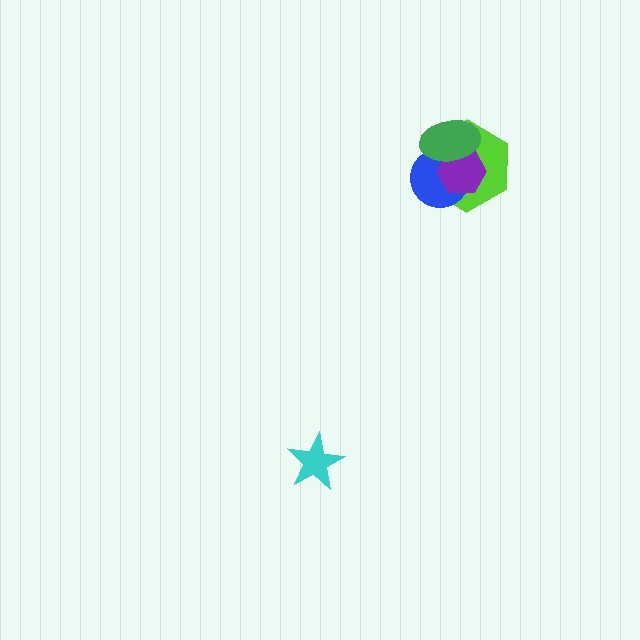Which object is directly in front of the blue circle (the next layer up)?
The purple hexagon is directly in front of the blue circle.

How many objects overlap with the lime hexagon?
3 objects overlap with the lime hexagon.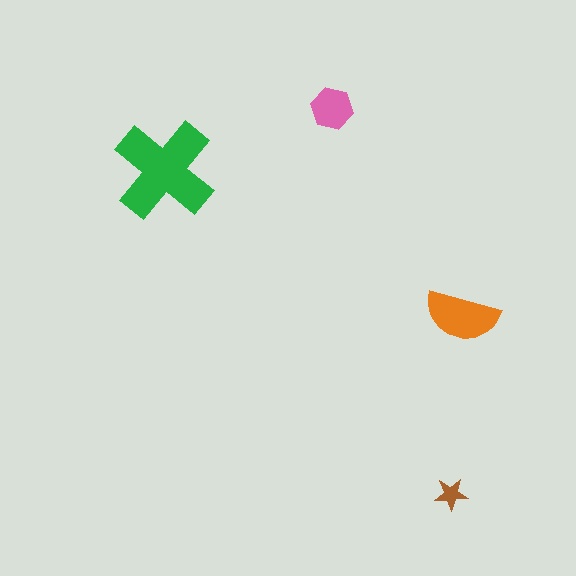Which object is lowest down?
The brown star is bottommost.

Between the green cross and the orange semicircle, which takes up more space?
The green cross.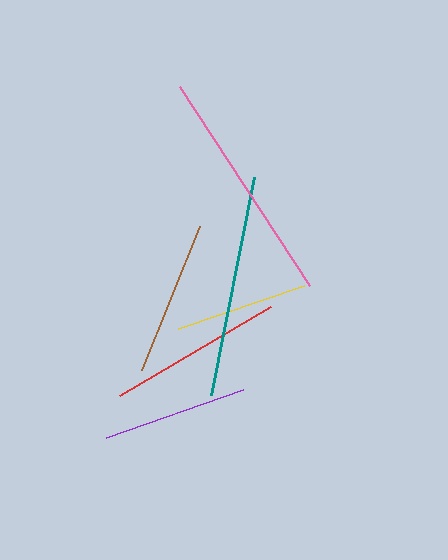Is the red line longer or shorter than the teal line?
The teal line is longer than the red line.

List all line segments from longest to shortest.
From longest to shortest: pink, teal, red, brown, purple, yellow.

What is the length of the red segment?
The red segment is approximately 174 pixels long.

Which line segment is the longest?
The pink line is the longest at approximately 238 pixels.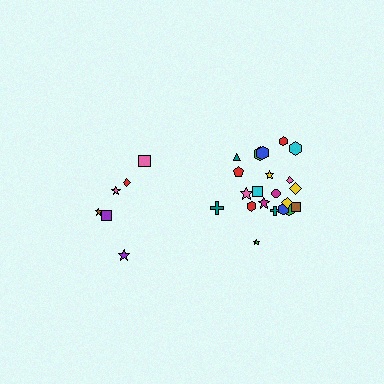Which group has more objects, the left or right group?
The right group.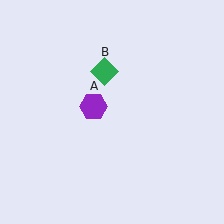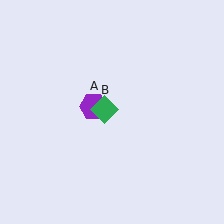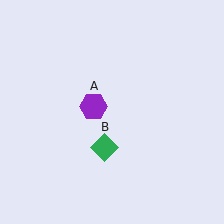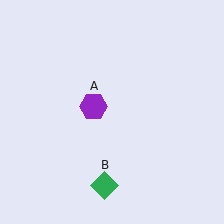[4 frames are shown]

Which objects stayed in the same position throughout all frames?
Purple hexagon (object A) remained stationary.